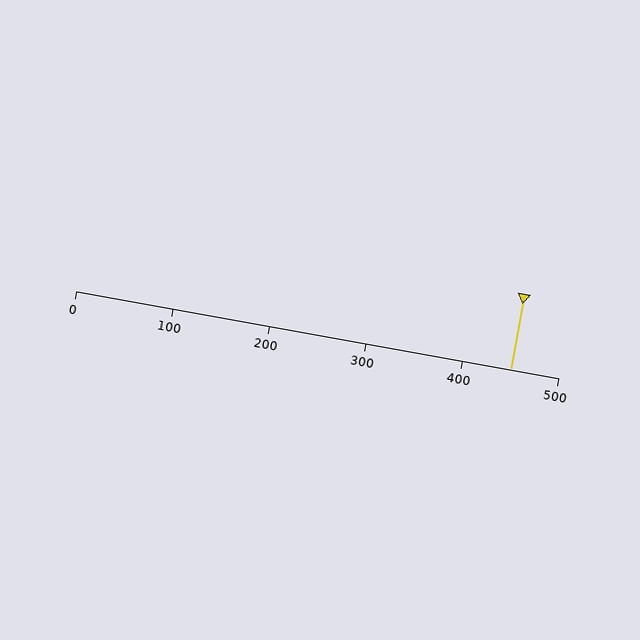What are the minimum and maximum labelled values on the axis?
The axis runs from 0 to 500.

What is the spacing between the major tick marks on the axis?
The major ticks are spaced 100 apart.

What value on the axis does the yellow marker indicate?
The marker indicates approximately 450.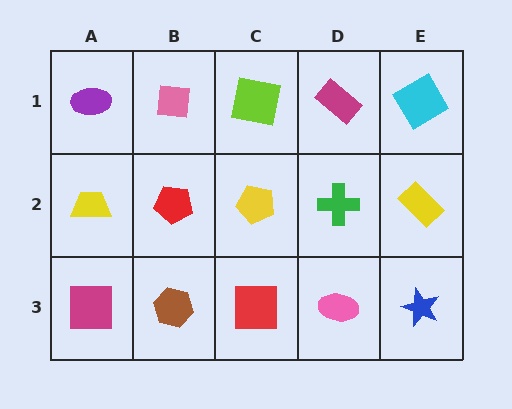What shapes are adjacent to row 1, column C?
A yellow pentagon (row 2, column C), a pink square (row 1, column B), a magenta rectangle (row 1, column D).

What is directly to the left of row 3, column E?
A pink ellipse.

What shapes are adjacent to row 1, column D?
A green cross (row 2, column D), a lime square (row 1, column C), a cyan diamond (row 1, column E).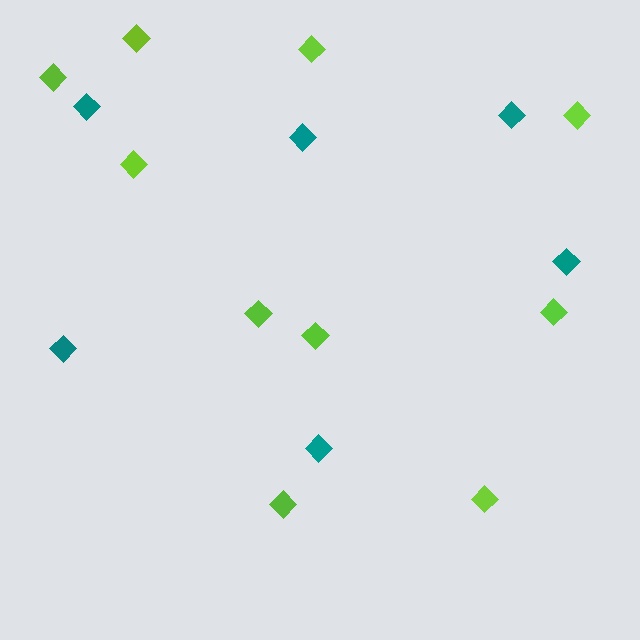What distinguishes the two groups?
There are 2 groups: one group of teal diamonds (6) and one group of lime diamonds (10).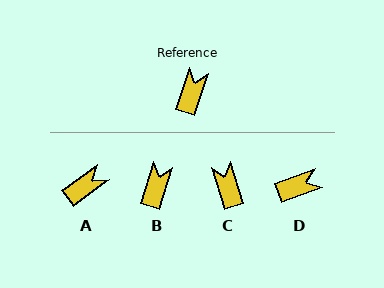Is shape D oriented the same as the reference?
No, it is off by about 53 degrees.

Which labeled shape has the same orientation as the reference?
B.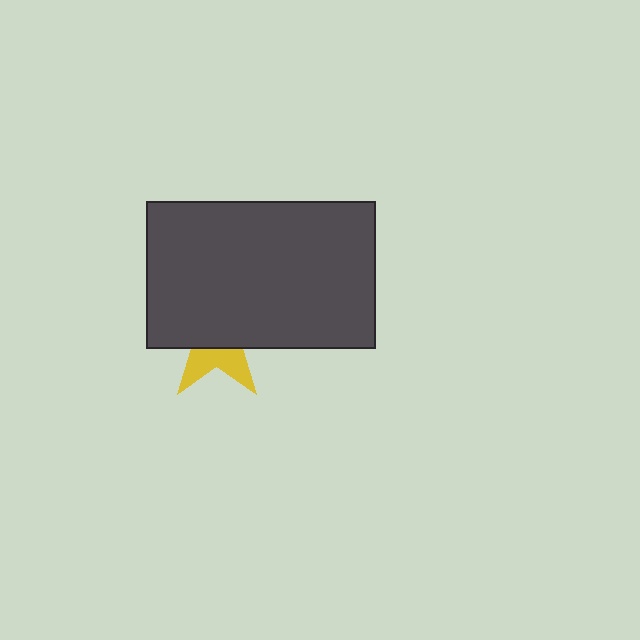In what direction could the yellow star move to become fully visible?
The yellow star could move down. That would shift it out from behind the dark gray rectangle entirely.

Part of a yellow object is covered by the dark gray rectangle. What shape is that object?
It is a star.